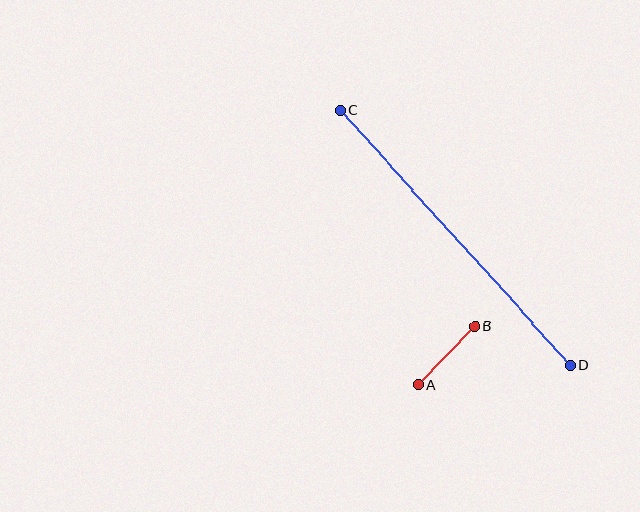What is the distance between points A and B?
The distance is approximately 81 pixels.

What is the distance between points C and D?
The distance is approximately 343 pixels.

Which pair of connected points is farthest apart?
Points C and D are farthest apart.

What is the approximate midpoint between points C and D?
The midpoint is at approximately (455, 238) pixels.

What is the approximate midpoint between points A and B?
The midpoint is at approximately (447, 355) pixels.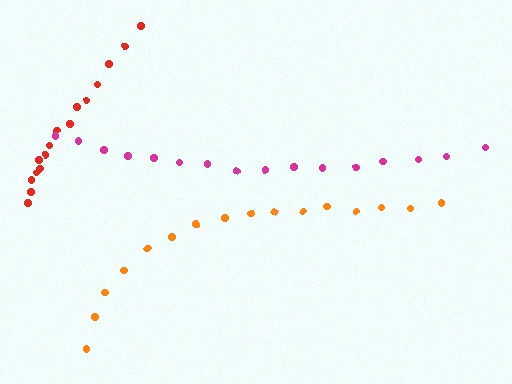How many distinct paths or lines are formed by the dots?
There are 3 distinct paths.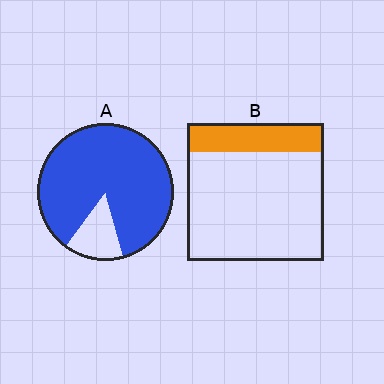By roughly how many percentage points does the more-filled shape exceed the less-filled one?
By roughly 65 percentage points (A over B).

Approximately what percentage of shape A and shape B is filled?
A is approximately 85% and B is approximately 20%.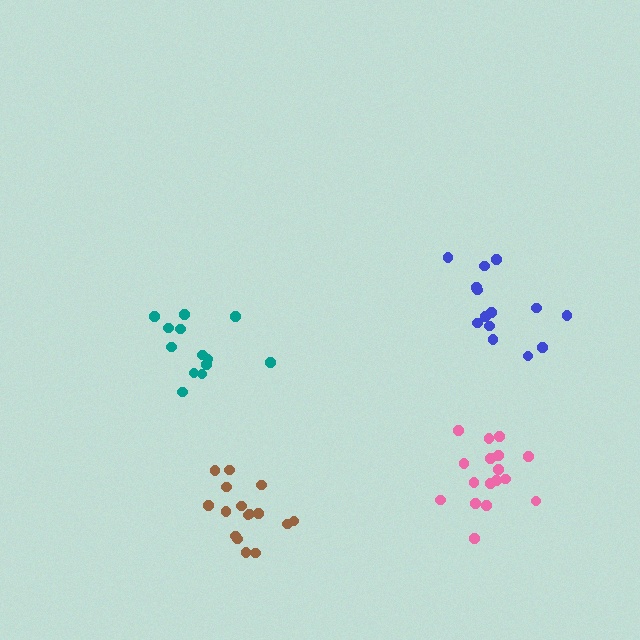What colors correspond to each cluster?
The clusters are colored: teal, pink, brown, blue.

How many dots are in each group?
Group 1: 13 dots, Group 2: 17 dots, Group 3: 16 dots, Group 4: 14 dots (60 total).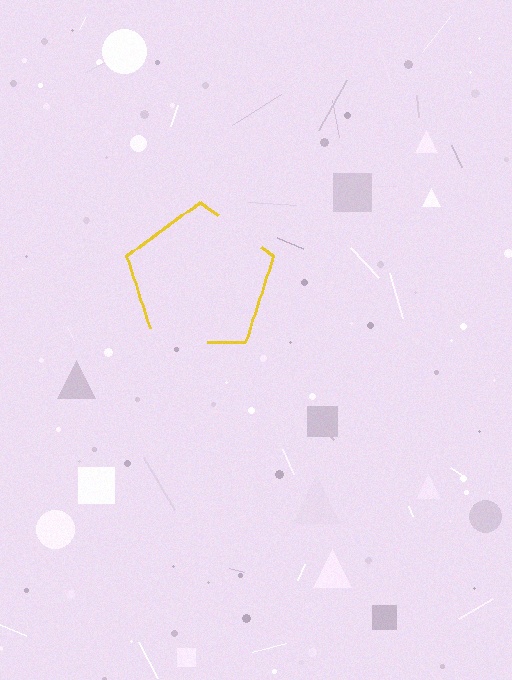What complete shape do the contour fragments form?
The contour fragments form a pentagon.